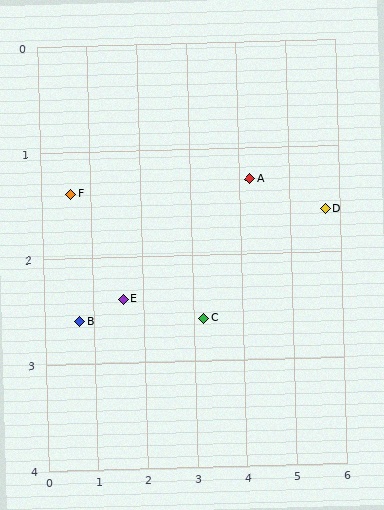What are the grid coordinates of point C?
Point C is at approximately (3.2, 2.6).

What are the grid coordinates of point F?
Point F is at approximately (0.6, 1.4).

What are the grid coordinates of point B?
Point B is at approximately (0.7, 2.6).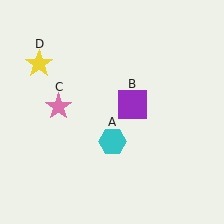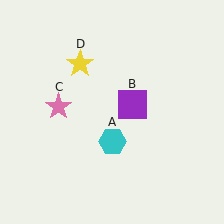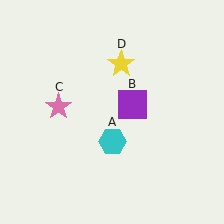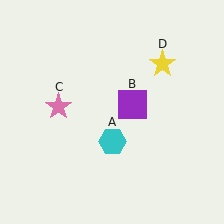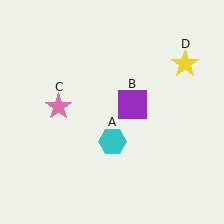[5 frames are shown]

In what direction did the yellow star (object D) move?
The yellow star (object D) moved right.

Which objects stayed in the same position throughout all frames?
Cyan hexagon (object A) and purple square (object B) and pink star (object C) remained stationary.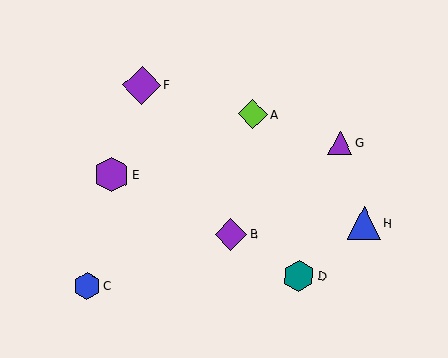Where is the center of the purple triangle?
The center of the purple triangle is at (340, 143).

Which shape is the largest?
The purple diamond (labeled F) is the largest.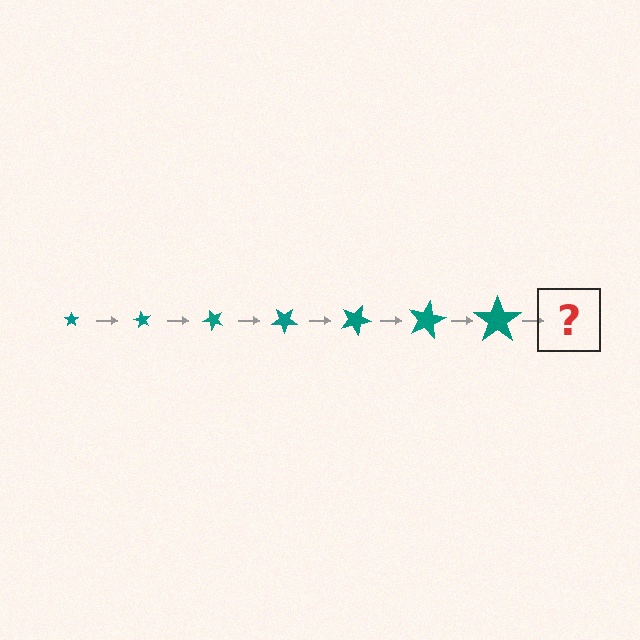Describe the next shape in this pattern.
It should be a star, larger than the previous one and rotated 420 degrees from the start.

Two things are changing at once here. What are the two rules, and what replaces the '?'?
The two rules are that the star grows larger each step and it rotates 60 degrees each step. The '?' should be a star, larger than the previous one and rotated 420 degrees from the start.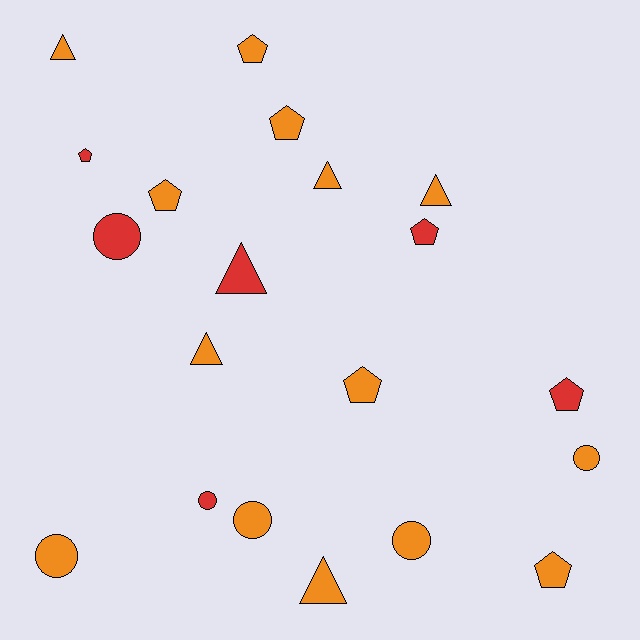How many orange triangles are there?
There are 5 orange triangles.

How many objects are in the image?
There are 20 objects.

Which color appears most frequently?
Orange, with 14 objects.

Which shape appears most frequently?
Pentagon, with 8 objects.